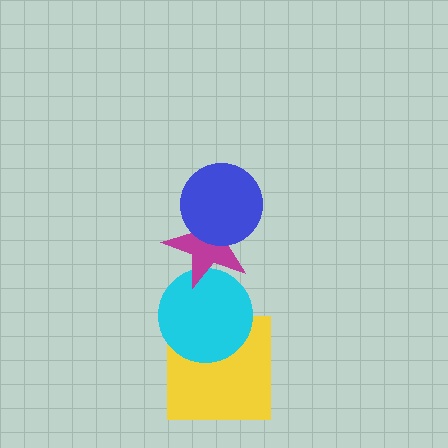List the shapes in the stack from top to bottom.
From top to bottom: the blue circle, the magenta star, the cyan circle, the yellow square.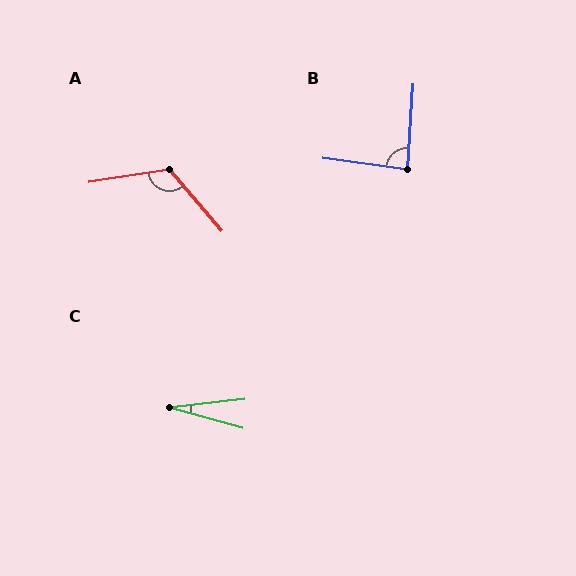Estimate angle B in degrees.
Approximately 86 degrees.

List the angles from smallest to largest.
C (22°), B (86°), A (122°).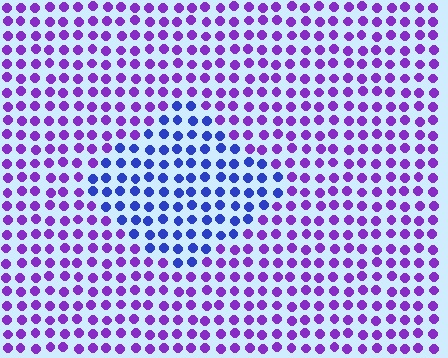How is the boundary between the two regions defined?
The boundary is defined purely by a slight shift in hue (about 45 degrees). Spacing, size, and orientation are identical on both sides.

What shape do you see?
I see a diamond.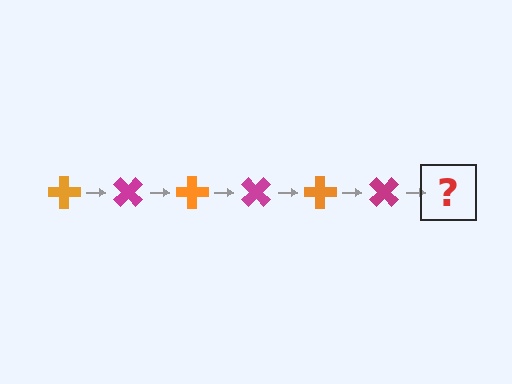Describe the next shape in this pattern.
It should be an orange cross, rotated 270 degrees from the start.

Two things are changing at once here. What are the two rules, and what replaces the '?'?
The two rules are that it rotates 45 degrees each step and the color cycles through orange and magenta. The '?' should be an orange cross, rotated 270 degrees from the start.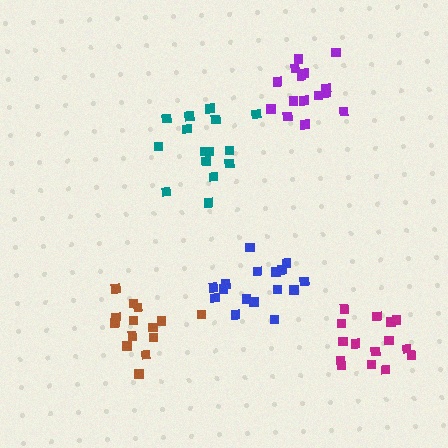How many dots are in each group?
Group 1: 16 dots, Group 2: 15 dots, Group 3: 14 dots, Group 4: 15 dots, Group 5: 15 dots (75 total).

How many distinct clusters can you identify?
There are 5 distinct clusters.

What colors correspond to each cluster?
The clusters are colored: blue, teal, brown, magenta, purple.